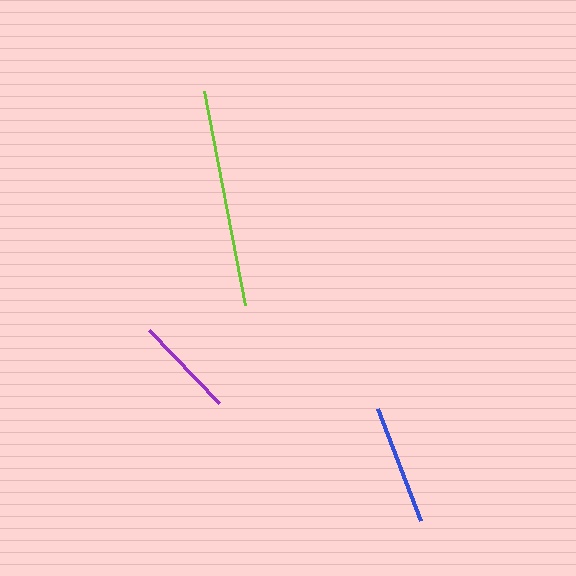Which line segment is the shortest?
The purple line is the shortest at approximately 101 pixels.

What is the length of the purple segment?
The purple segment is approximately 101 pixels long.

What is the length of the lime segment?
The lime segment is approximately 217 pixels long.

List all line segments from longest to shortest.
From longest to shortest: lime, blue, purple.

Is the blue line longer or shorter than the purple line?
The blue line is longer than the purple line.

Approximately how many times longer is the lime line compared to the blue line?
The lime line is approximately 1.8 times the length of the blue line.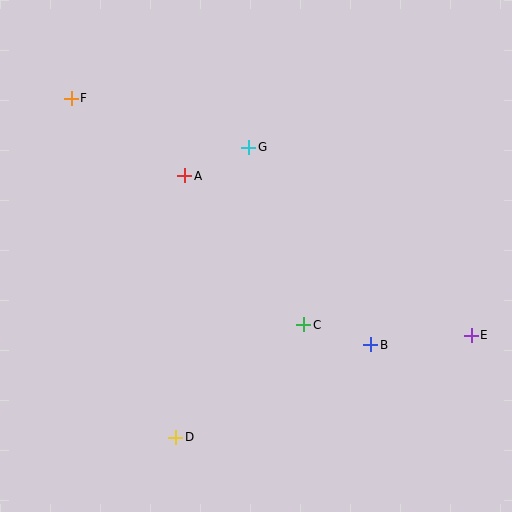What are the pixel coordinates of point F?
Point F is at (71, 98).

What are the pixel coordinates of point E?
Point E is at (471, 335).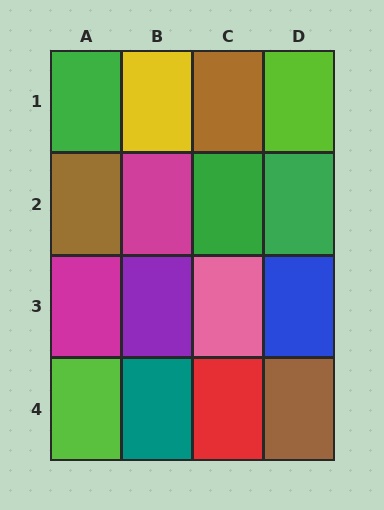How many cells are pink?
1 cell is pink.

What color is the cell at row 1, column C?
Brown.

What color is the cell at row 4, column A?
Lime.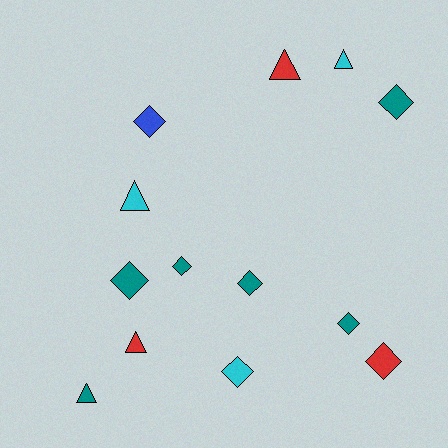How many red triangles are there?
There are 2 red triangles.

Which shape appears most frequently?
Diamond, with 8 objects.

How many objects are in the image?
There are 13 objects.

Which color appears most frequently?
Teal, with 6 objects.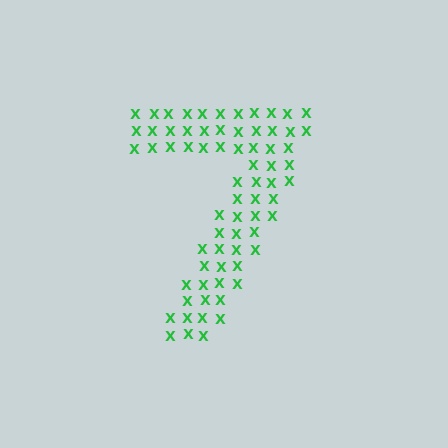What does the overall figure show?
The overall figure shows the digit 7.